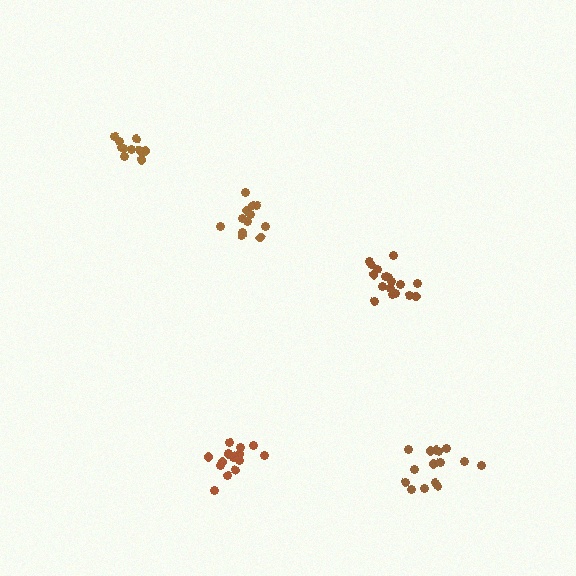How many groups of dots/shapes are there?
There are 5 groups.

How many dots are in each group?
Group 1: 17 dots, Group 2: 13 dots, Group 3: 15 dots, Group 4: 12 dots, Group 5: 16 dots (73 total).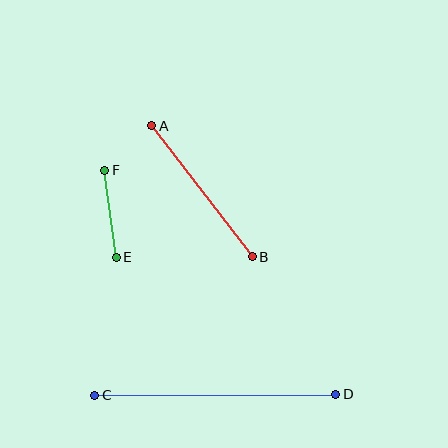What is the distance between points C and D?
The distance is approximately 241 pixels.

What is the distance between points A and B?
The distance is approximately 165 pixels.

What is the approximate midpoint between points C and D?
The midpoint is at approximately (215, 395) pixels.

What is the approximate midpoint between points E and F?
The midpoint is at approximately (110, 214) pixels.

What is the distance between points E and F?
The distance is approximately 88 pixels.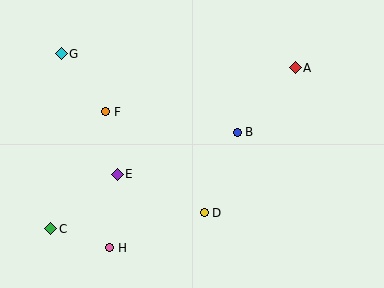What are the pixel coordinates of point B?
Point B is at (237, 132).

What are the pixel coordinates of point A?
Point A is at (295, 68).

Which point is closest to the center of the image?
Point B at (237, 132) is closest to the center.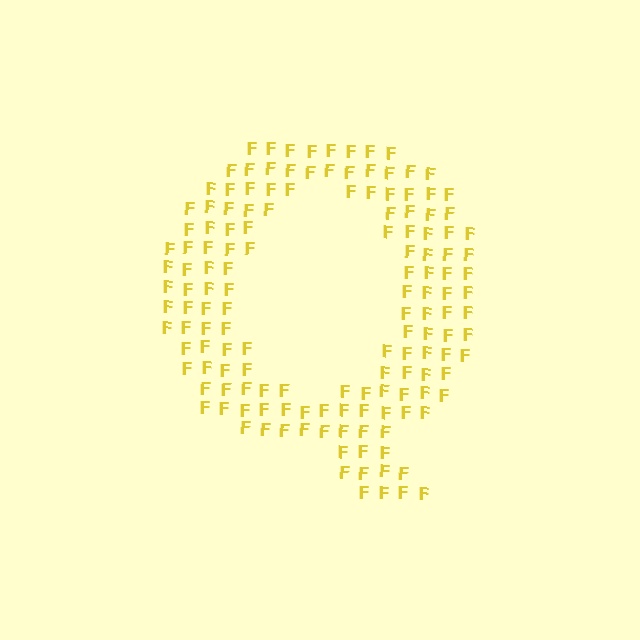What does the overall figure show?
The overall figure shows the letter Q.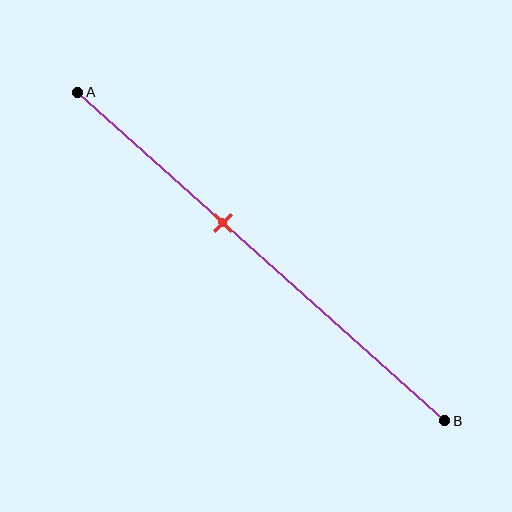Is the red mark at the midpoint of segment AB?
No, the mark is at about 40% from A, not at the 50% midpoint.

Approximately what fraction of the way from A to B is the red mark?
The red mark is approximately 40% of the way from A to B.